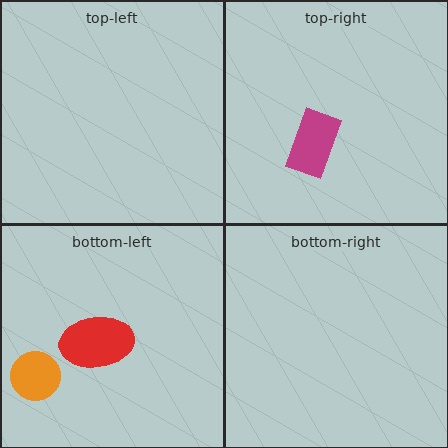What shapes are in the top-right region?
The magenta rectangle.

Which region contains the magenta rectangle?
The top-right region.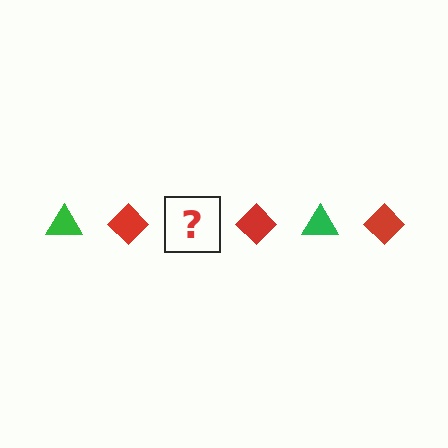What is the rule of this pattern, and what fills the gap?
The rule is that the pattern alternates between green triangle and red diamond. The gap should be filled with a green triangle.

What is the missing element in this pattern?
The missing element is a green triangle.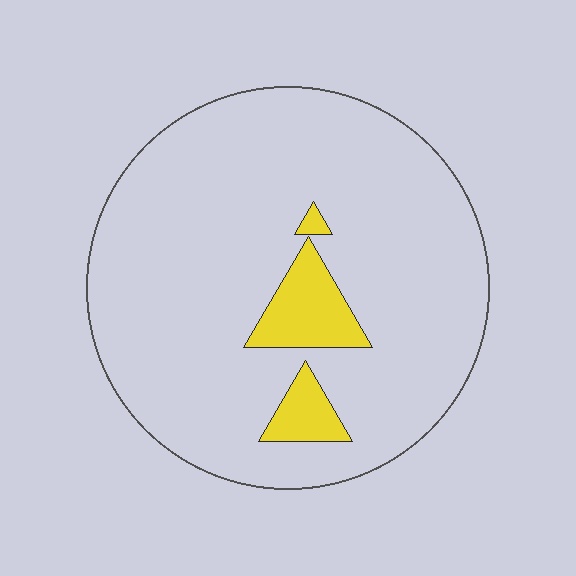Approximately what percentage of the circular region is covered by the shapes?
Approximately 10%.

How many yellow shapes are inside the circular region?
3.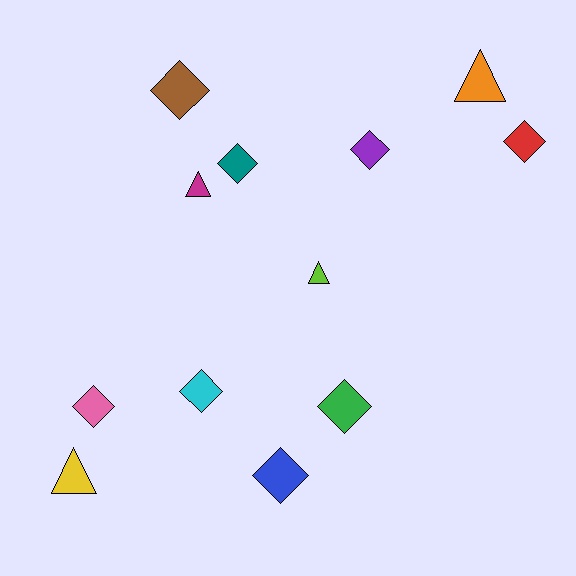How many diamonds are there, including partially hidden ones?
There are 8 diamonds.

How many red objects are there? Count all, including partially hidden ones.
There is 1 red object.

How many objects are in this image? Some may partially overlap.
There are 12 objects.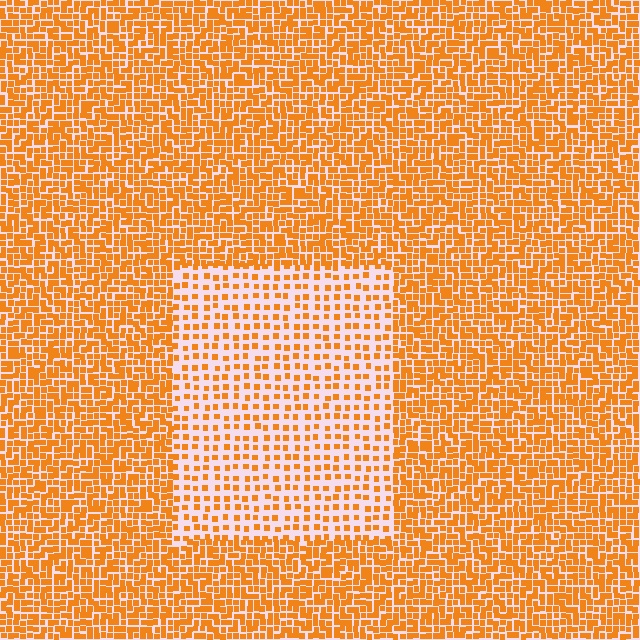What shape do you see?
I see a rectangle.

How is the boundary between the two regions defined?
The boundary is defined by a change in element density (approximately 2.3x ratio). All elements are the same color, size, and shape.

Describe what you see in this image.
The image contains small orange elements arranged at two different densities. A rectangle-shaped region is visible where the elements are less densely packed than the surrounding area.